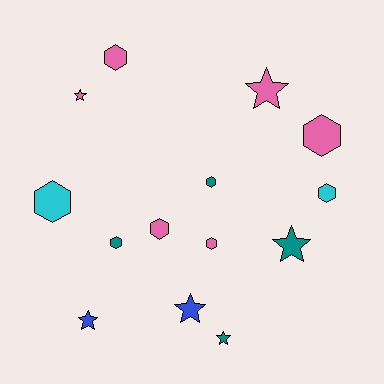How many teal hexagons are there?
There are 2 teal hexagons.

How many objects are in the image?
There are 14 objects.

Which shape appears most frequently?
Hexagon, with 8 objects.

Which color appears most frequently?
Pink, with 6 objects.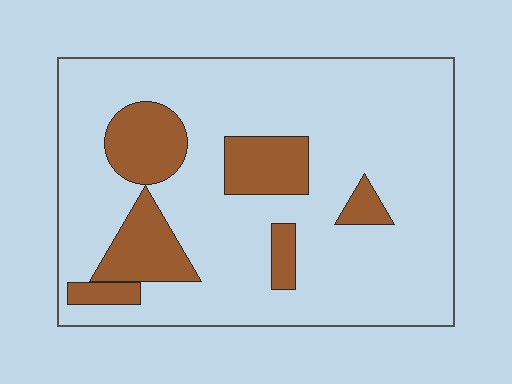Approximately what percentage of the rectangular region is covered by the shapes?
Approximately 20%.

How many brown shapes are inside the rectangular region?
6.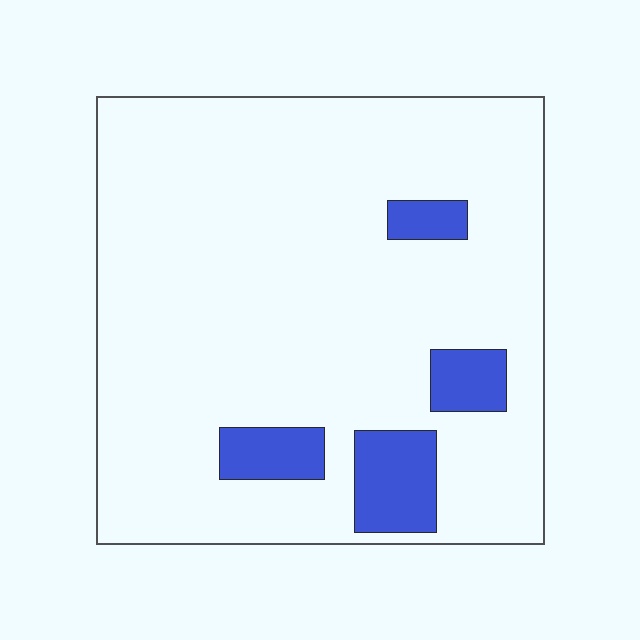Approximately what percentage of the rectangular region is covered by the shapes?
Approximately 10%.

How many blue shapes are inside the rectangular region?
4.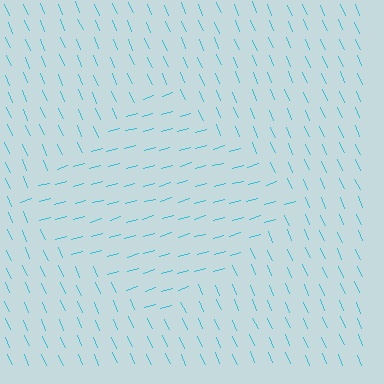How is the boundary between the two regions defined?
The boundary is defined purely by a change in line orientation (approximately 83 degrees difference). All lines are the same color and thickness.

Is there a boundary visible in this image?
Yes, there is a texture boundary formed by a change in line orientation.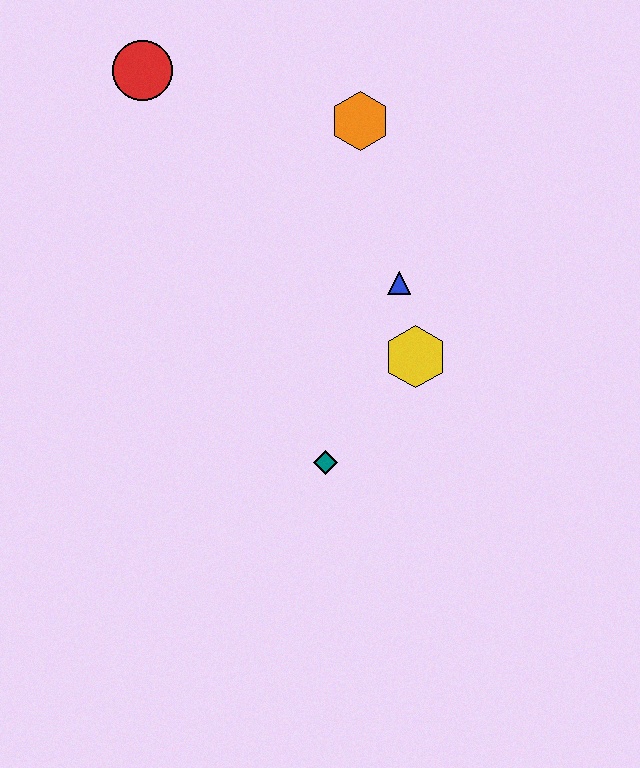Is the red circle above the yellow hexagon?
Yes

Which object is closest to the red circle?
The orange hexagon is closest to the red circle.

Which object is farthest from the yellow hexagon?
The red circle is farthest from the yellow hexagon.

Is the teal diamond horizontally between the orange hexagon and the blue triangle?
No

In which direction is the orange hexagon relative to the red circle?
The orange hexagon is to the right of the red circle.